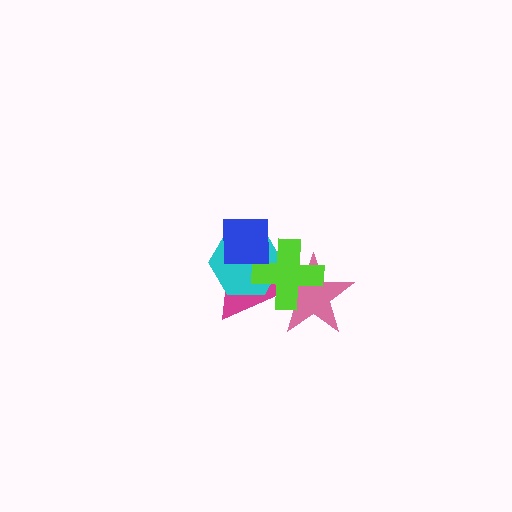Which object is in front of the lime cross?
The blue square is in front of the lime cross.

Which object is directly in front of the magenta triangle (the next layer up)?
The pink star is directly in front of the magenta triangle.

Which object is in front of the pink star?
The lime cross is in front of the pink star.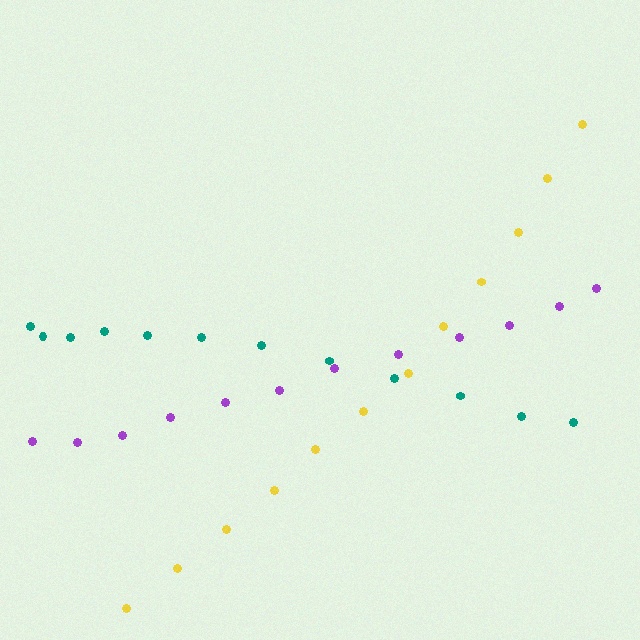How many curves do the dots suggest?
There are 3 distinct paths.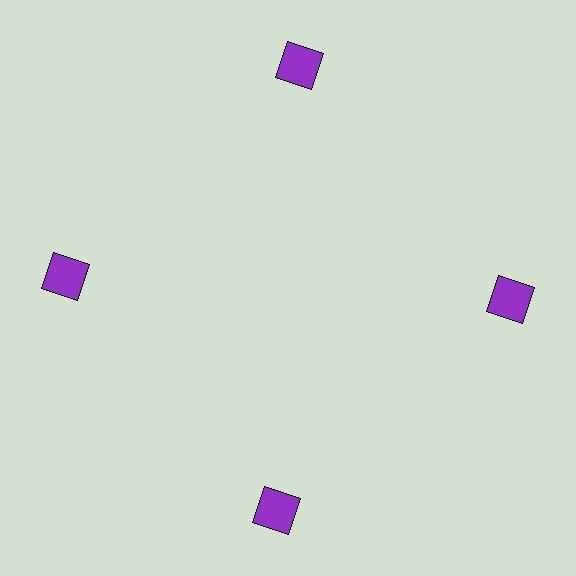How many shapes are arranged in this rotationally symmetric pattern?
There are 4 shapes, arranged in 4 groups of 1.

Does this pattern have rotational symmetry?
Yes, this pattern has 4-fold rotational symmetry. It looks the same after rotating 90 degrees around the center.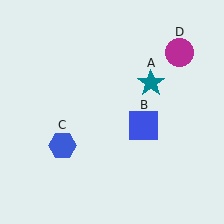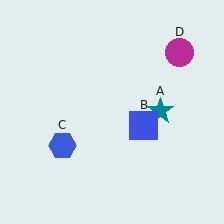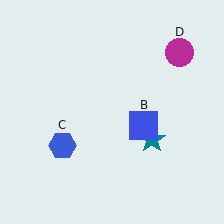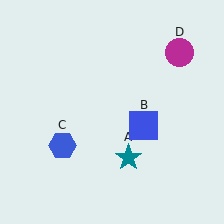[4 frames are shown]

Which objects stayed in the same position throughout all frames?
Blue square (object B) and blue hexagon (object C) and magenta circle (object D) remained stationary.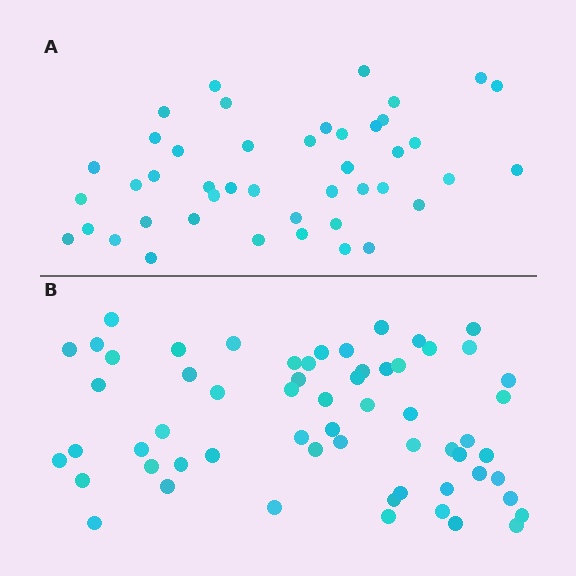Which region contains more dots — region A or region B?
Region B (the bottom region) has more dots.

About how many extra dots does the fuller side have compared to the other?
Region B has approximately 15 more dots than region A.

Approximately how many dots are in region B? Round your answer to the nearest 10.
About 60 dots.